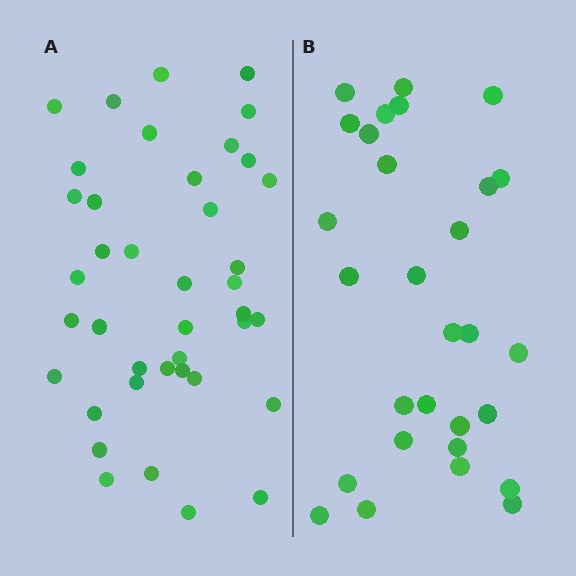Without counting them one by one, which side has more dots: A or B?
Region A (the left region) has more dots.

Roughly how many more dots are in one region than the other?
Region A has roughly 12 or so more dots than region B.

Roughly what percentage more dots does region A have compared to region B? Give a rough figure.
About 40% more.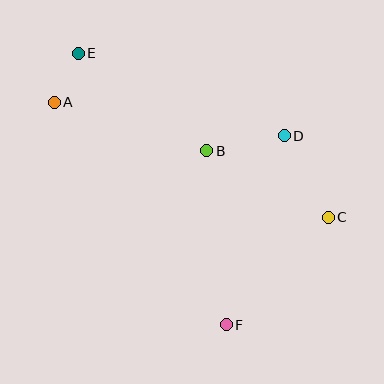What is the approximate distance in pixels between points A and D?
The distance between A and D is approximately 232 pixels.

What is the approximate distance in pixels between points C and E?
The distance between C and E is approximately 299 pixels.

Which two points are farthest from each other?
Points E and F are farthest from each other.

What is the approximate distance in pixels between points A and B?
The distance between A and B is approximately 160 pixels.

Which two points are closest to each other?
Points A and E are closest to each other.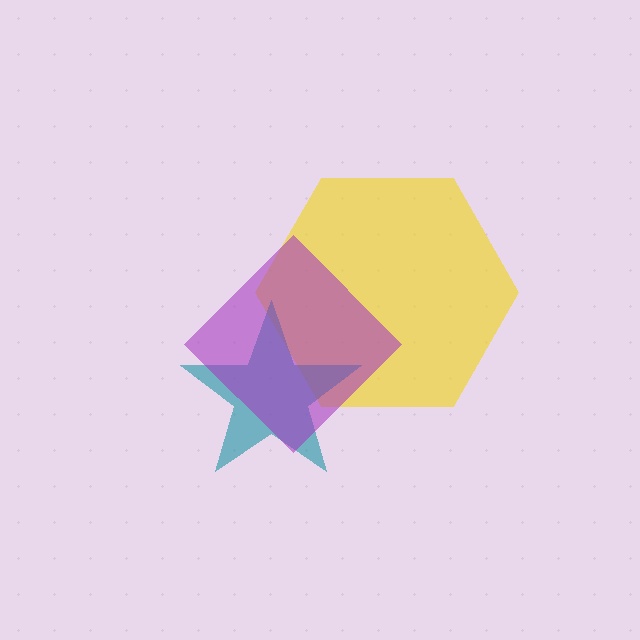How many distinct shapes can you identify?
There are 3 distinct shapes: a yellow hexagon, a teal star, a purple diamond.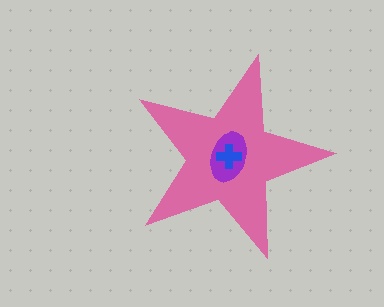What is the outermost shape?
The pink star.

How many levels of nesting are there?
3.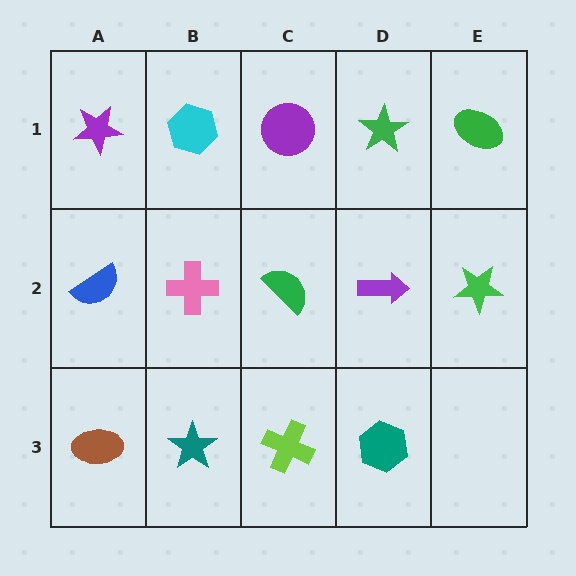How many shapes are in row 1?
5 shapes.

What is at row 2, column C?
A green semicircle.